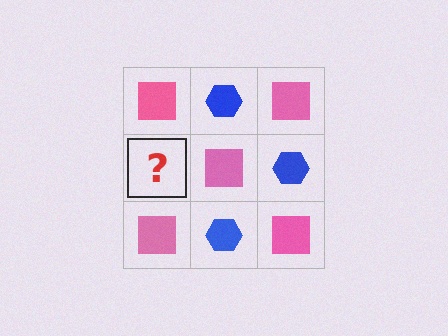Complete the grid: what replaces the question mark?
The question mark should be replaced with a blue hexagon.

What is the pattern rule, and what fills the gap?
The rule is that it alternates pink square and blue hexagon in a checkerboard pattern. The gap should be filled with a blue hexagon.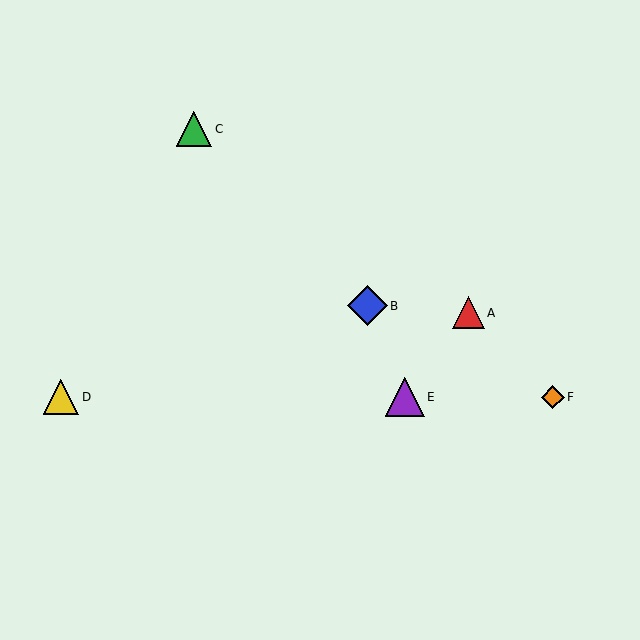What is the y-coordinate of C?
Object C is at y≈129.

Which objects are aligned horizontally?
Objects D, E, F are aligned horizontally.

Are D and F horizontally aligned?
Yes, both are at y≈397.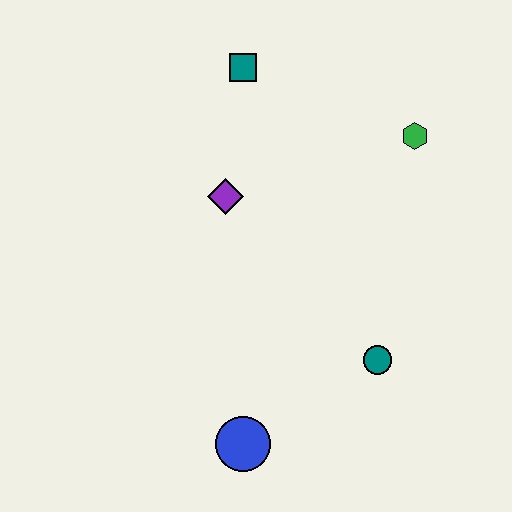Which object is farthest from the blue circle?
The teal square is farthest from the blue circle.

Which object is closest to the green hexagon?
The teal square is closest to the green hexagon.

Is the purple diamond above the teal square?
No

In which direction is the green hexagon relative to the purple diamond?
The green hexagon is to the right of the purple diamond.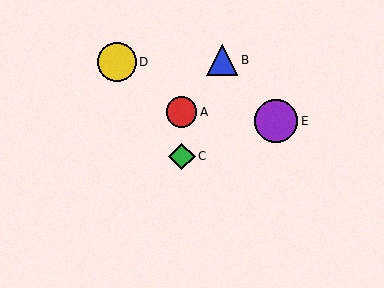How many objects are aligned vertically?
2 objects (A, C) are aligned vertically.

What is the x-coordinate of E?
Object E is at x≈276.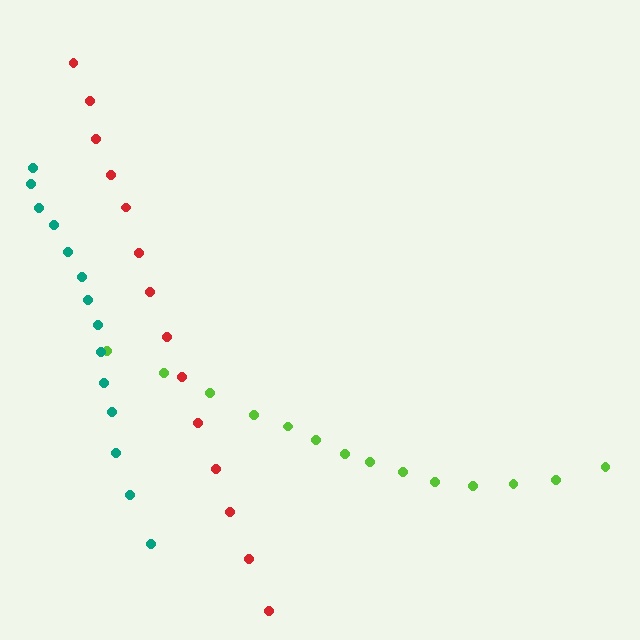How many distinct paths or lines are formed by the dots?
There are 3 distinct paths.